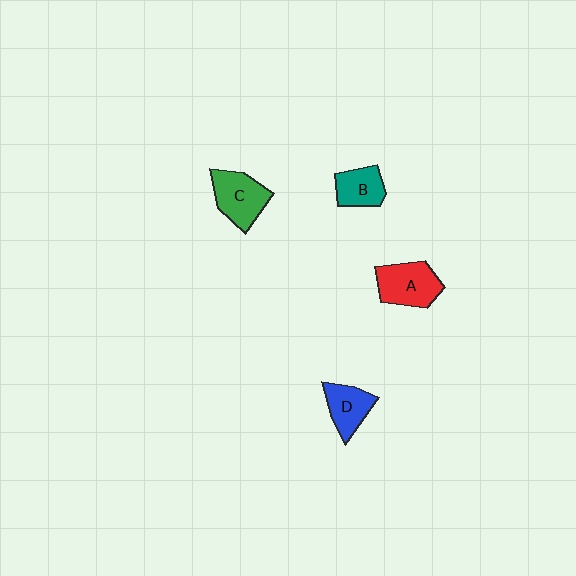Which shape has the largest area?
Shape A (red).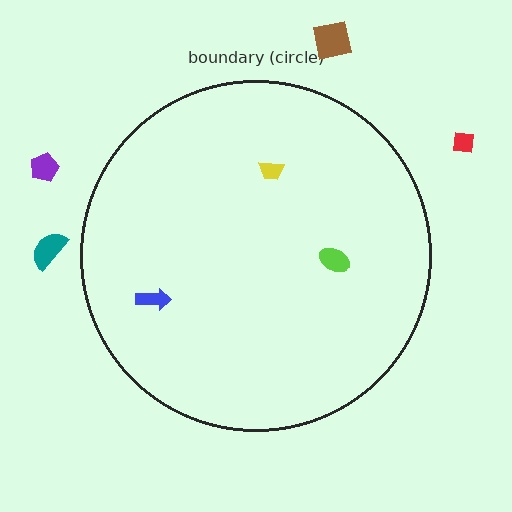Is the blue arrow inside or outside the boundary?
Inside.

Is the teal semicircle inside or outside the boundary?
Outside.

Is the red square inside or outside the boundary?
Outside.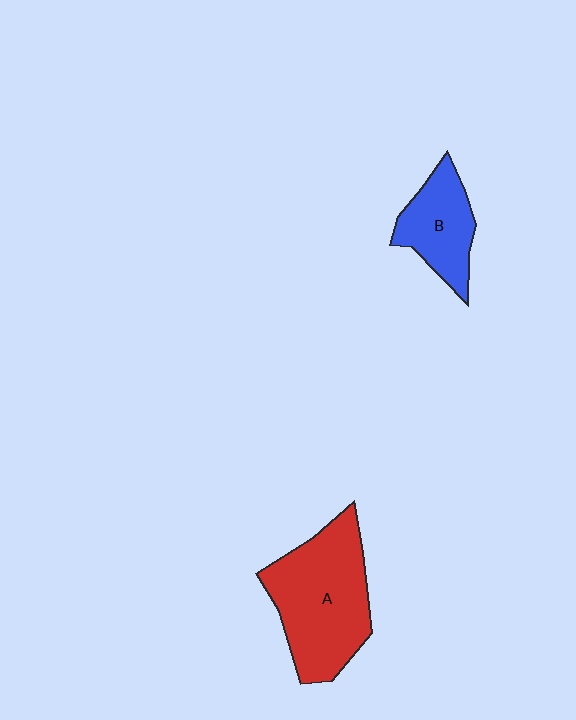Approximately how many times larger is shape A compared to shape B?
Approximately 1.9 times.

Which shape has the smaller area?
Shape B (blue).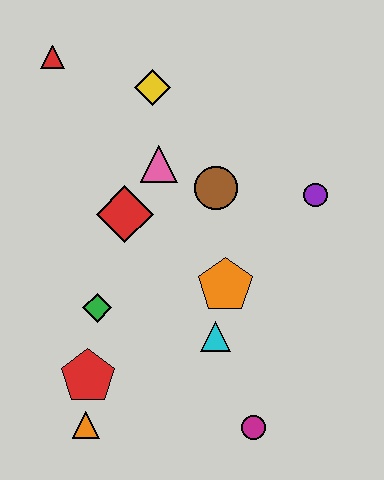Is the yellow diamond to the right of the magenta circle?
No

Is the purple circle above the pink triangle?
No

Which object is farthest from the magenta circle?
The red triangle is farthest from the magenta circle.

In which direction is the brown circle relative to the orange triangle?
The brown circle is above the orange triangle.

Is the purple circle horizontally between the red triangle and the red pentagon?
No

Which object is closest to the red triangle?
The yellow diamond is closest to the red triangle.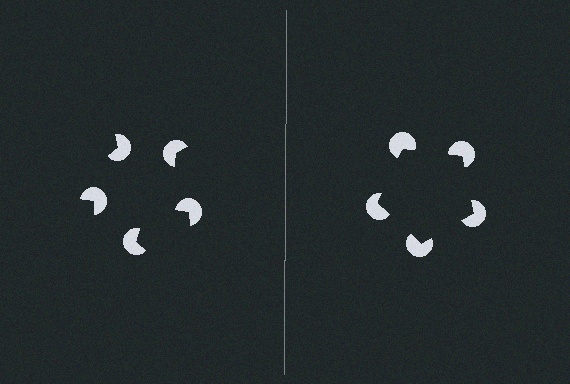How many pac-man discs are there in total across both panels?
10 — 5 on each side.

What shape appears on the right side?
An illusory pentagon.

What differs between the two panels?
The pac-man discs are positioned identically on both sides; only the wedge orientations differ. On the right they align to a pentagon; on the left they are misaligned.